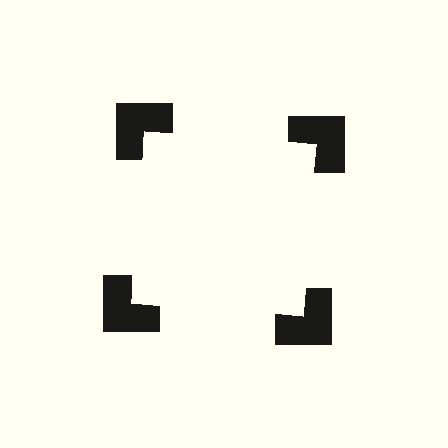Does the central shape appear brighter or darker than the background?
It typically appears slightly brighter than the background, even though no actual brightness change is drawn.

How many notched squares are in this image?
There are 4 — one at each vertex of the illusory square.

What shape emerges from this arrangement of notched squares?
An illusory square — its edges are inferred from the aligned wedge cuts in the notched squares, not physically drawn.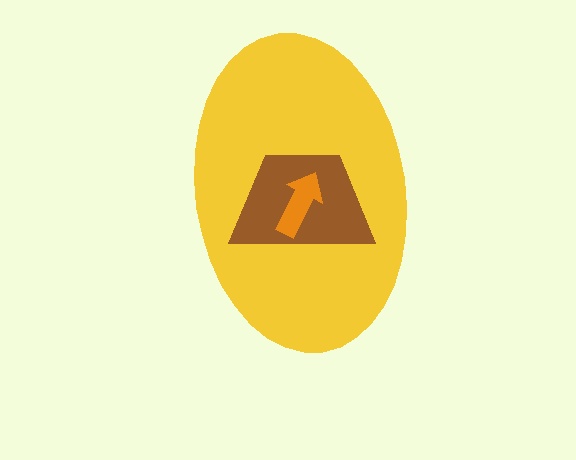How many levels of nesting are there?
3.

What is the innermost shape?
The orange arrow.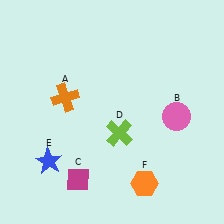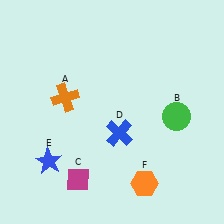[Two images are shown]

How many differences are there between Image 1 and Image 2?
There are 2 differences between the two images.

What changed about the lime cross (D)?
In Image 1, D is lime. In Image 2, it changed to blue.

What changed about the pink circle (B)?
In Image 1, B is pink. In Image 2, it changed to green.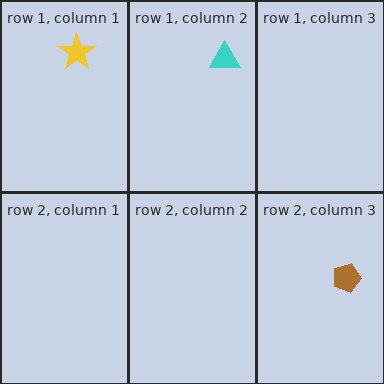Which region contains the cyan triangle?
The row 1, column 2 region.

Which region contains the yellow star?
The row 1, column 1 region.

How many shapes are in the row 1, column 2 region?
1.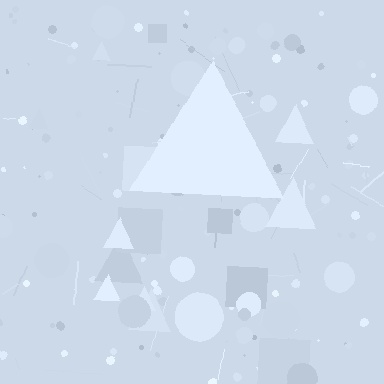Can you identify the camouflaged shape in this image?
The camouflaged shape is a triangle.